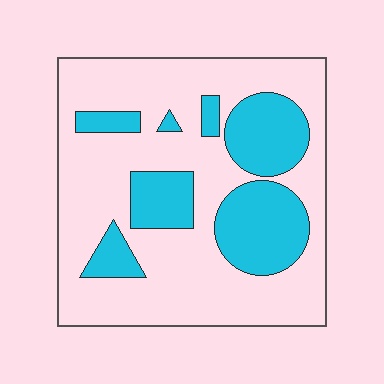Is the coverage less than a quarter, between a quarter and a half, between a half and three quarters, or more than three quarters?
Between a quarter and a half.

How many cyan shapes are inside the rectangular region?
7.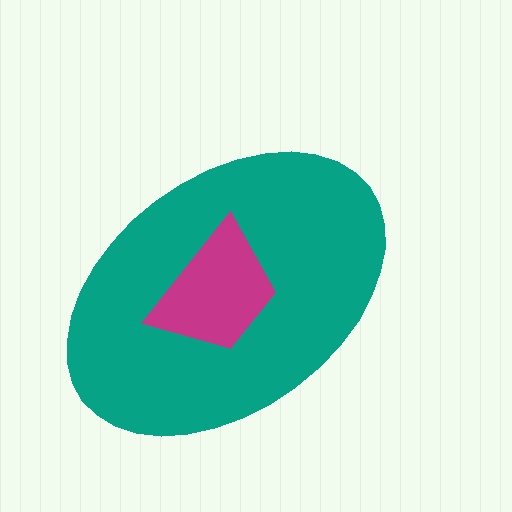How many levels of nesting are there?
2.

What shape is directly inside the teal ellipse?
The magenta trapezoid.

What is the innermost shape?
The magenta trapezoid.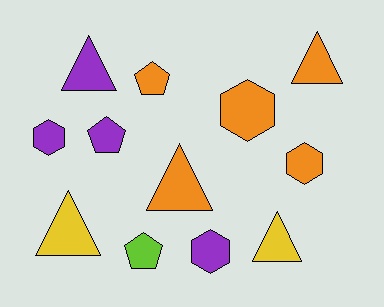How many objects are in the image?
There are 12 objects.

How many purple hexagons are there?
There are 2 purple hexagons.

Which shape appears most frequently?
Triangle, with 5 objects.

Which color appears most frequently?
Orange, with 5 objects.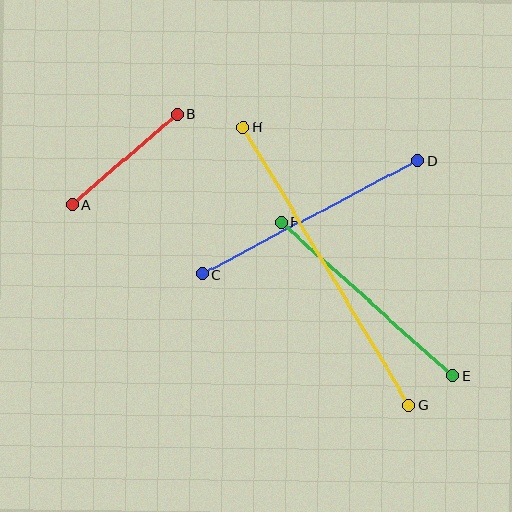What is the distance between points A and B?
The distance is approximately 139 pixels.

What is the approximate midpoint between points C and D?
The midpoint is at approximately (310, 217) pixels.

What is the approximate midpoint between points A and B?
The midpoint is at approximately (124, 160) pixels.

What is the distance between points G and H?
The distance is approximately 323 pixels.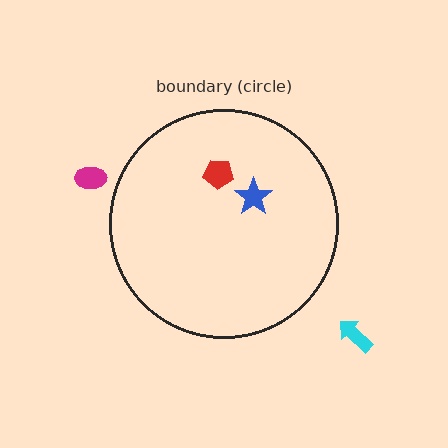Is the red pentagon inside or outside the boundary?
Inside.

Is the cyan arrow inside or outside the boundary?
Outside.